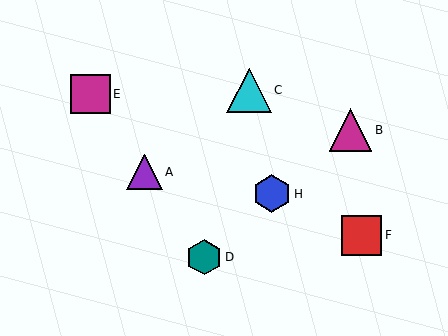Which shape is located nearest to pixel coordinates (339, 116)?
The magenta triangle (labeled B) at (351, 130) is nearest to that location.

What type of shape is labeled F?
Shape F is a red square.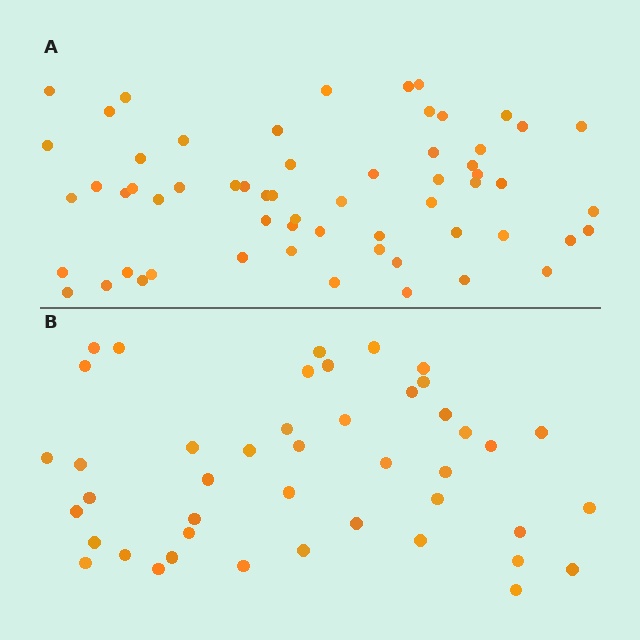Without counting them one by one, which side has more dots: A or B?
Region A (the top region) has more dots.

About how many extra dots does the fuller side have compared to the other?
Region A has approximately 15 more dots than region B.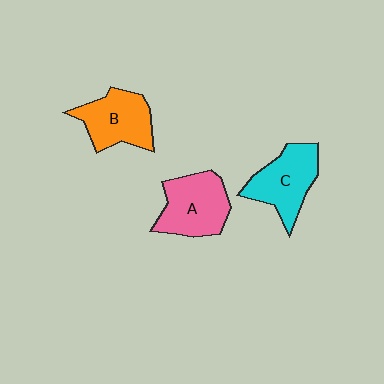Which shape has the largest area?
Shape A (pink).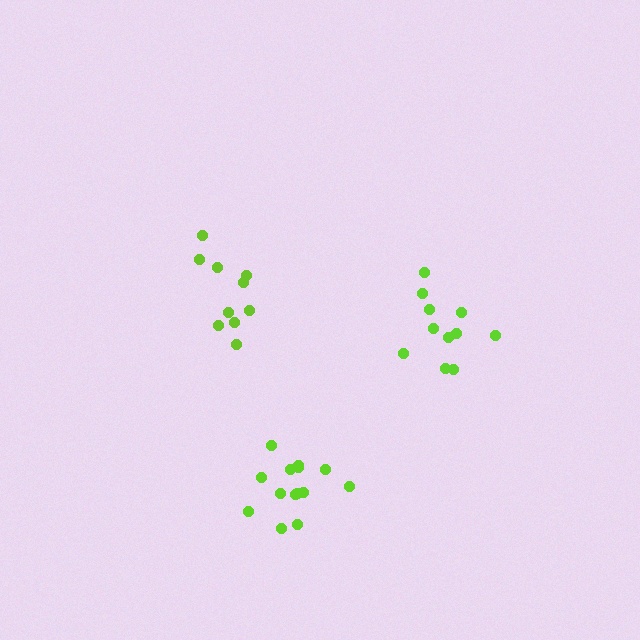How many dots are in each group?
Group 1: 10 dots, Group 2: 11 dots, Group 3: 14 dots (35 total).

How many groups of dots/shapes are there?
There are 3 groups.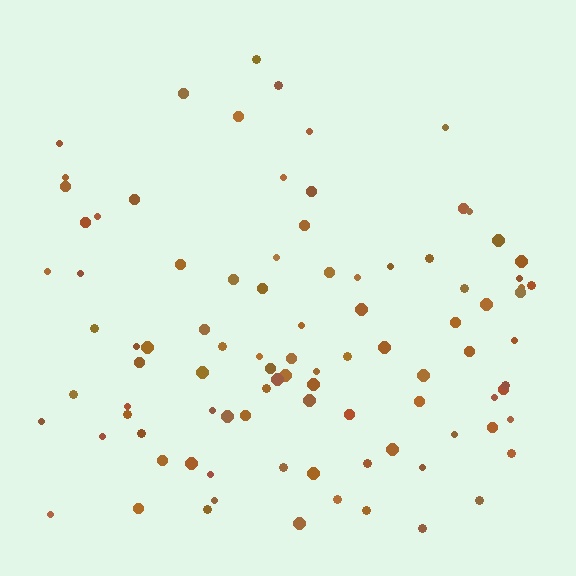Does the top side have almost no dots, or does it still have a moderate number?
Still a moderate number, just noticeably fewer than the bottom.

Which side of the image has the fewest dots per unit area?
The top.